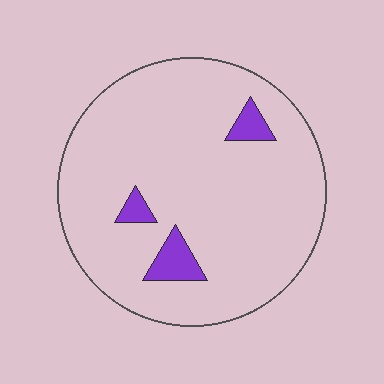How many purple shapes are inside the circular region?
3.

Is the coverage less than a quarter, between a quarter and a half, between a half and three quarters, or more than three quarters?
Less than a quarter.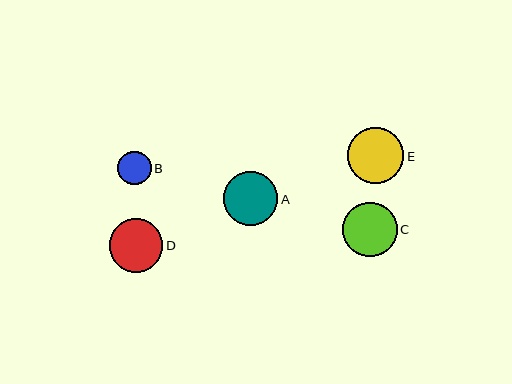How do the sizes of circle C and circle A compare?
Circle C and circle A are approximately the same size.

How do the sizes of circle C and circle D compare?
Circle C and circle D are approximately the same size.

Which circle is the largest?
Circle E is the largest with a size of approximately 56 pixels.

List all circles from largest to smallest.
From largest to smallest: E, C, A, D, B.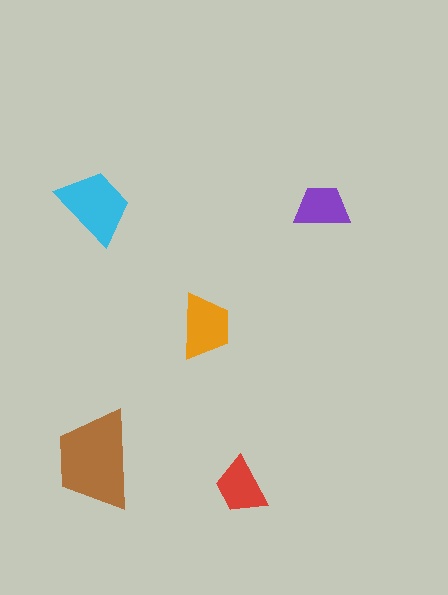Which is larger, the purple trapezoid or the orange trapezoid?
The orange one.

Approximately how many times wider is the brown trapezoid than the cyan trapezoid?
About 1.5 times wider.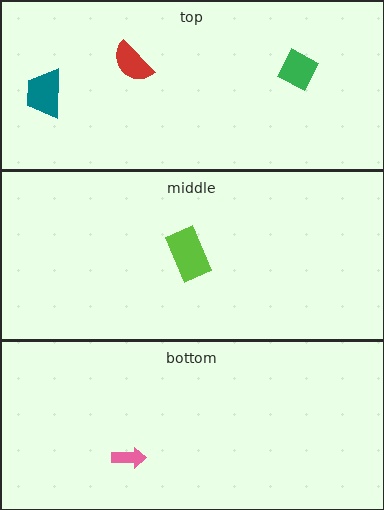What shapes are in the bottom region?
The pink arrow.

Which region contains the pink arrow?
The bottom region.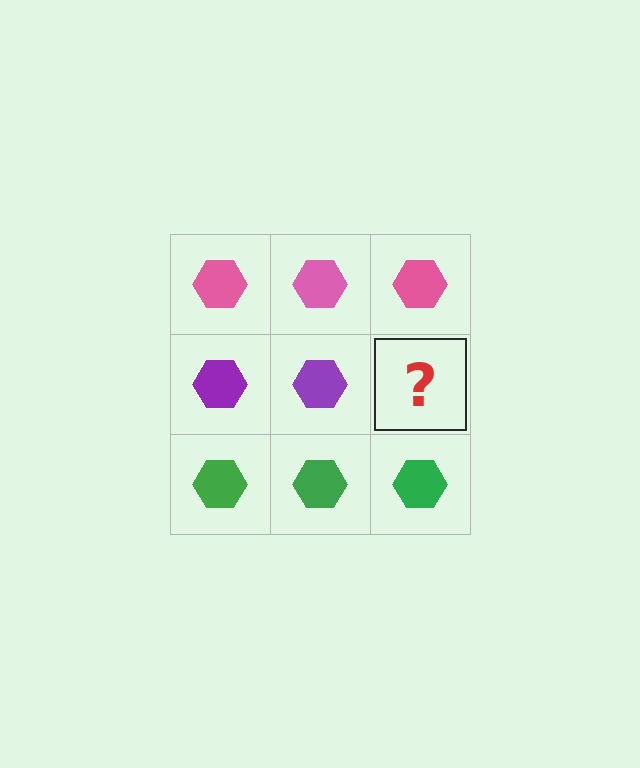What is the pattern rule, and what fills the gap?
The rule is that each row has a consistent color. The gap should be filled with a purple hexagon.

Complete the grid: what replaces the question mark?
The question mark should be replaced with a purple hexagon.